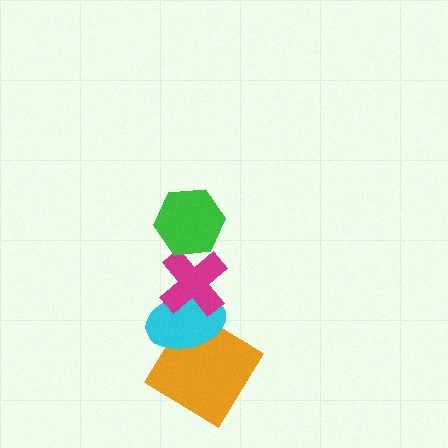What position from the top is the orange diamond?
The orange diamond is 4th from the top.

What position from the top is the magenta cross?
The magenta cross is 2nd from the top.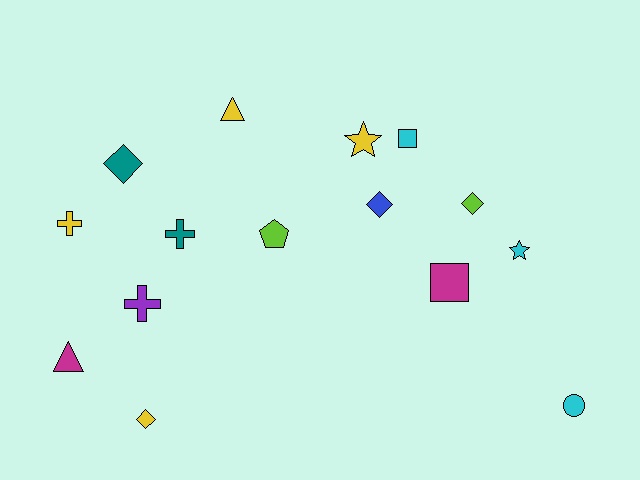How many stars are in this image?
There are 2 stars.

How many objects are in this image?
There are 15 objects.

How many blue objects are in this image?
There is 1 blue object.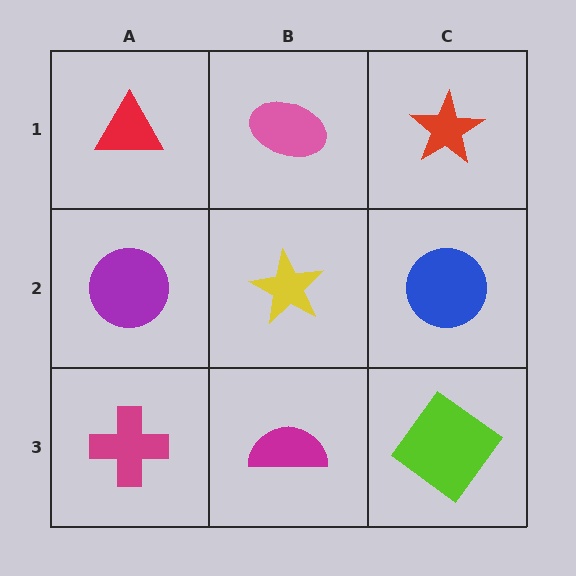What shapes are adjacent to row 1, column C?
A blue circle (row 2, column C), a pink ellipse (row 1, column B).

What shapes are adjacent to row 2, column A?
A red triangle (row 1, column A), a magenta cross (row 3, column A), a yellow star (row 2, column B).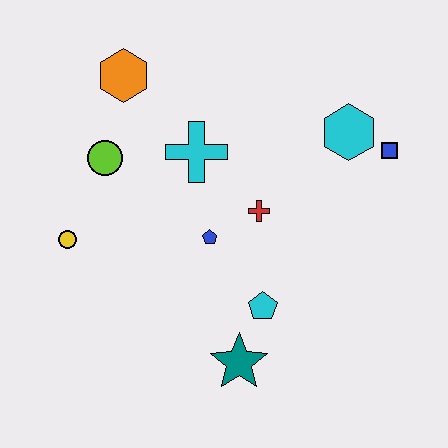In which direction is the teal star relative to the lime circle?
The teal star is below the lime circle.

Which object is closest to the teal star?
The cyan pentagon is closest to the teal star.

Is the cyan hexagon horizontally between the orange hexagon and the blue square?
Yes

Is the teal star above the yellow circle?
No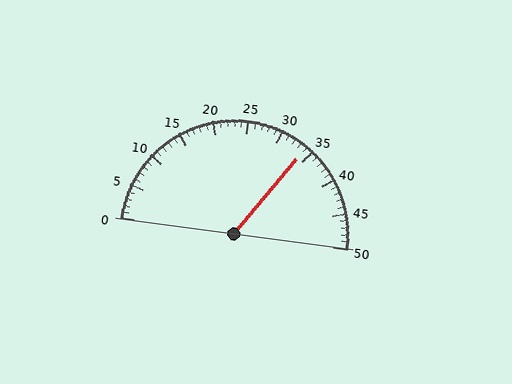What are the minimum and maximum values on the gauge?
The gauge ranges from 0 to 50.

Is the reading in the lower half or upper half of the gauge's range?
The reading is in the upper half of the range (0 to 50).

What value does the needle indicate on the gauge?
The needle indicates approximately 34.